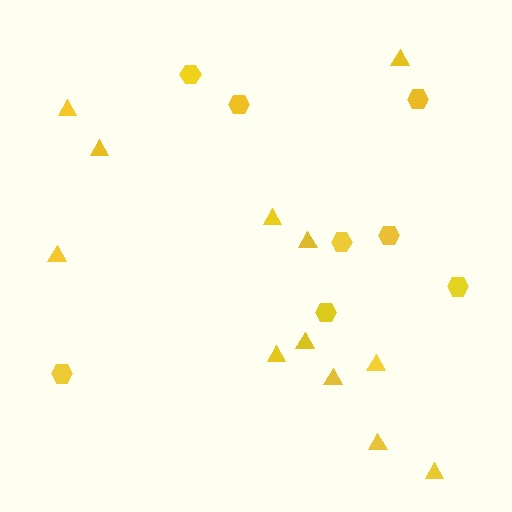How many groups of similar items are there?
There are 2 groups: one group of triangles (12) and one group of hexagons (8).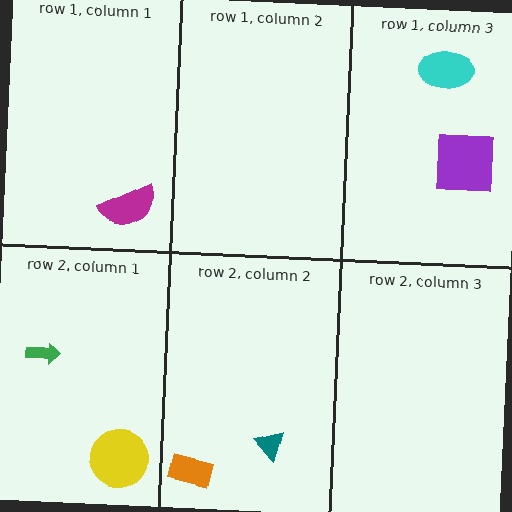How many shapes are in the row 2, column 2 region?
2.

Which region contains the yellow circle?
The row 2, column 1 region.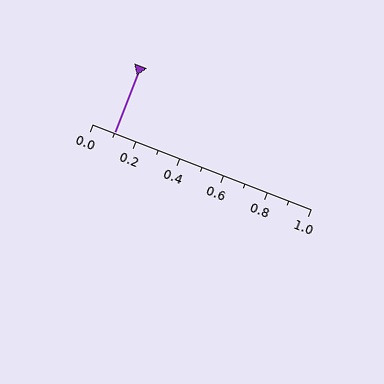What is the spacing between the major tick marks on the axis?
The major ticks are spaced 0.2 apart.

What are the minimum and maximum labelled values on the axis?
The axis runs from 0.0 to 1.0.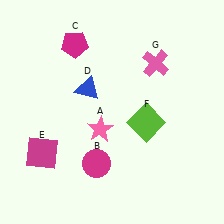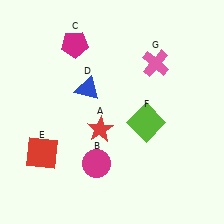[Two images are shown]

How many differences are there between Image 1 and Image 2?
There are 2 differences between the two images.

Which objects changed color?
A changed from pink to red. E changed from magenta to red.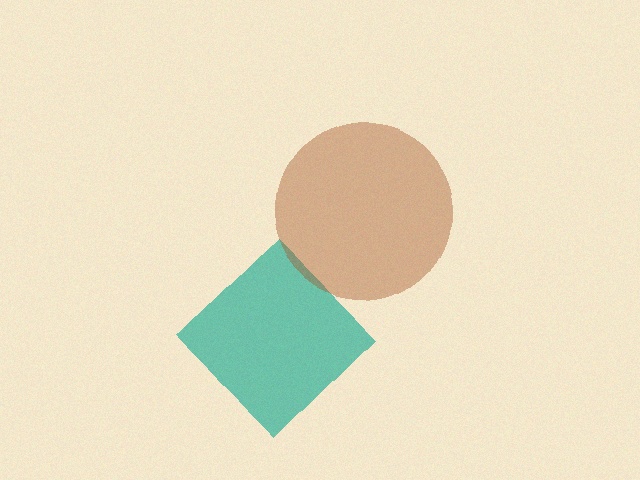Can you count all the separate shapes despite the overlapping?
Yes, there are 2 separate shapes.